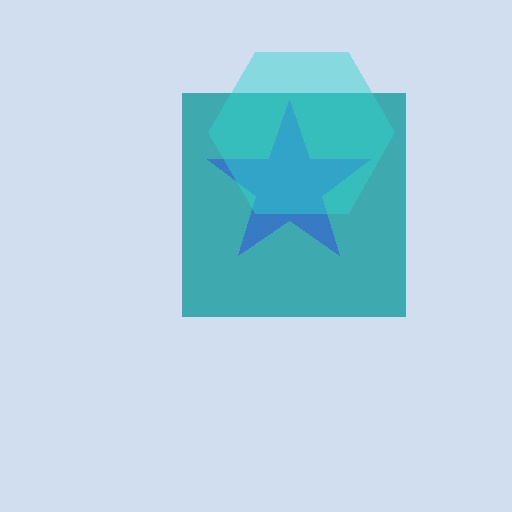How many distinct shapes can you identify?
There are 3 distinct shapes: a teal square, a blue star, a cyan hexagon.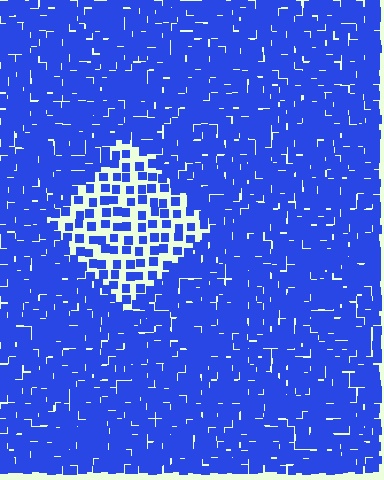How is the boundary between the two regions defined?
The boundary is defined by a change in element density (approximately 2.5x ratio). All elements are the same color, size, and shape.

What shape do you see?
I see a diamond.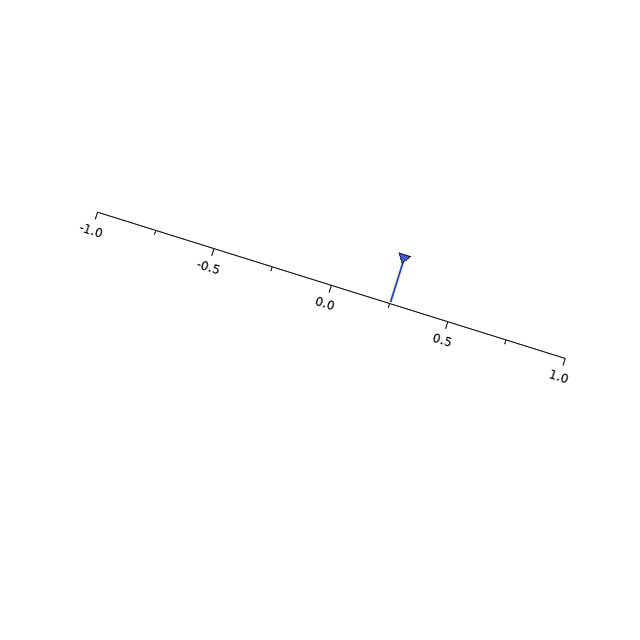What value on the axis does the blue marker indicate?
The marker indicates approximately 0.25.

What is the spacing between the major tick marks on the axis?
The major ticks are spaced 0.5 apart.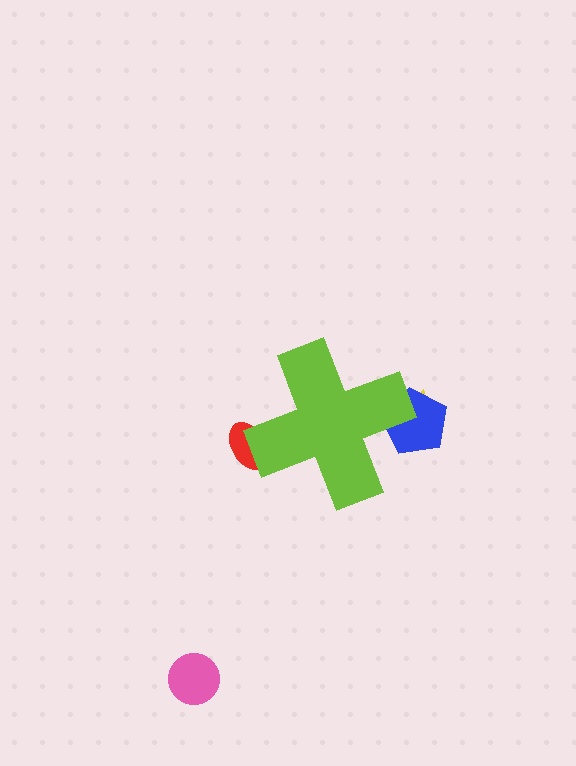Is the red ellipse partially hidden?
Yes, the red ellipse is partially hidden behind the lime cross.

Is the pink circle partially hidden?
No, the pink circle is fully visible.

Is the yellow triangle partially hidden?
Yes, the yellow triangle is partially hidden behind the lime cross.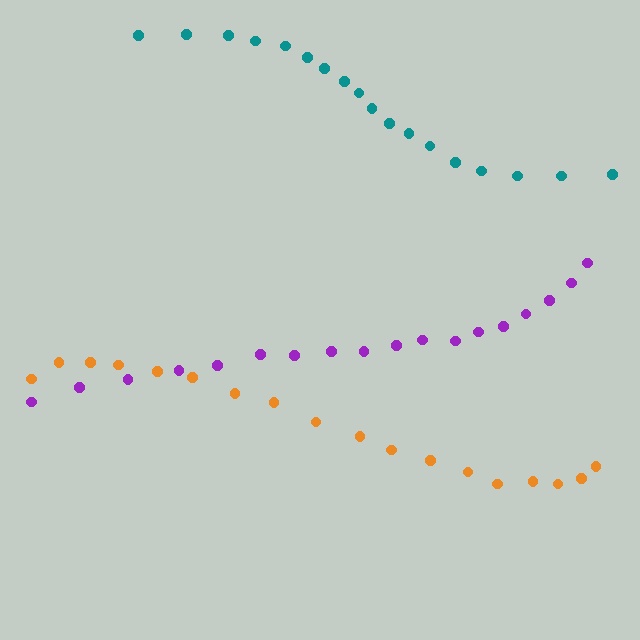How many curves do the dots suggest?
There are 3 distinct paths.